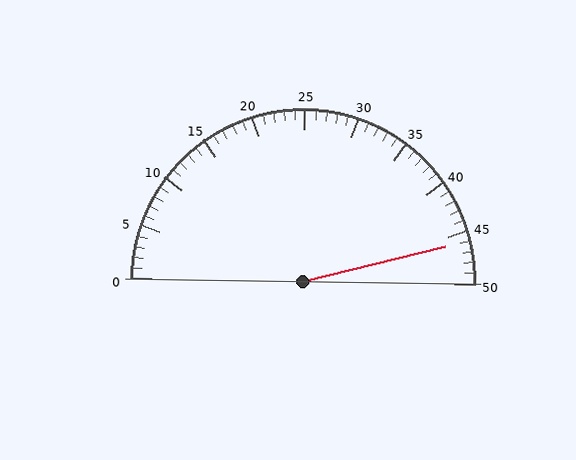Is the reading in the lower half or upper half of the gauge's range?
The reading is in the upper half of the range (0 to 50).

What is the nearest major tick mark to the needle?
The nearest major tick mark is 45.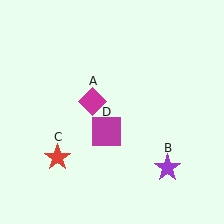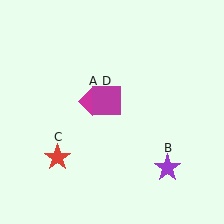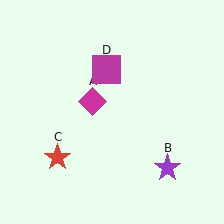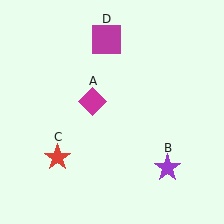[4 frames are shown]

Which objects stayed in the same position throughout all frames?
Magenta diamond (object A) and purple star (object B) and red star (object C) remained stationary.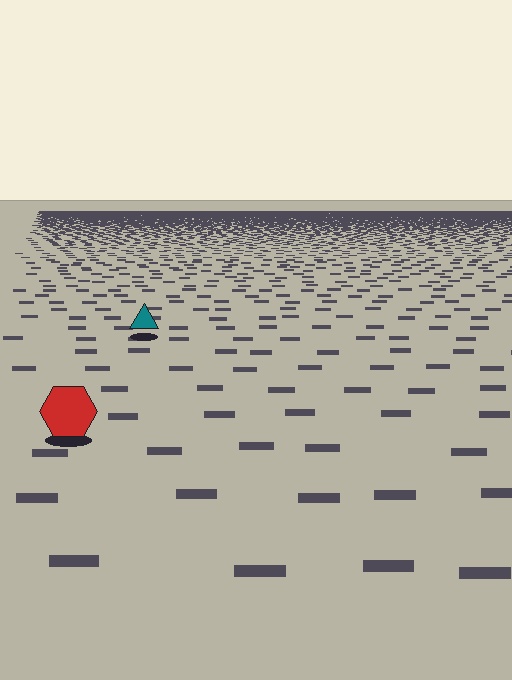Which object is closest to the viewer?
The red hexagon is closest. The texture marks near it are larger and more spread out.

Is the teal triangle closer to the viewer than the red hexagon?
No. The red hexagon is closer — you can tell from the texture gradient: the ground texture is coarser near it.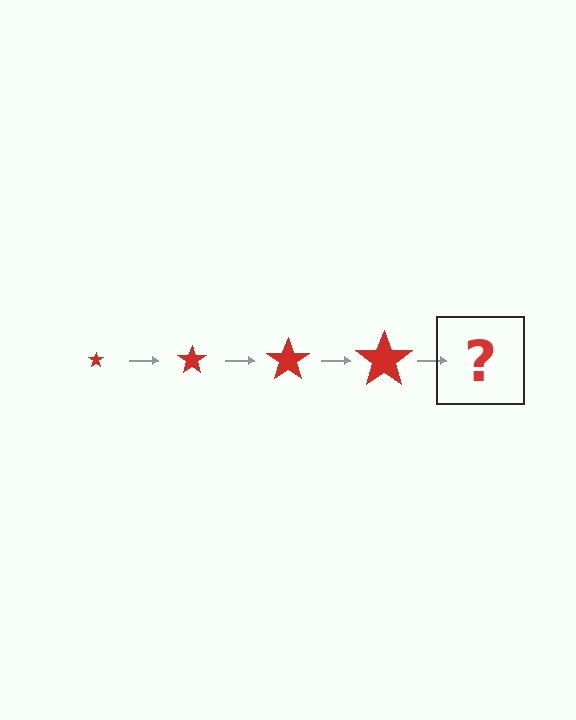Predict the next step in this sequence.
The next step is a red star, larger than the previous one.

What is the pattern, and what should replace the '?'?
The pattern is that the star gets progressively larger each step. The '?' should be a red star, larger than the previous one.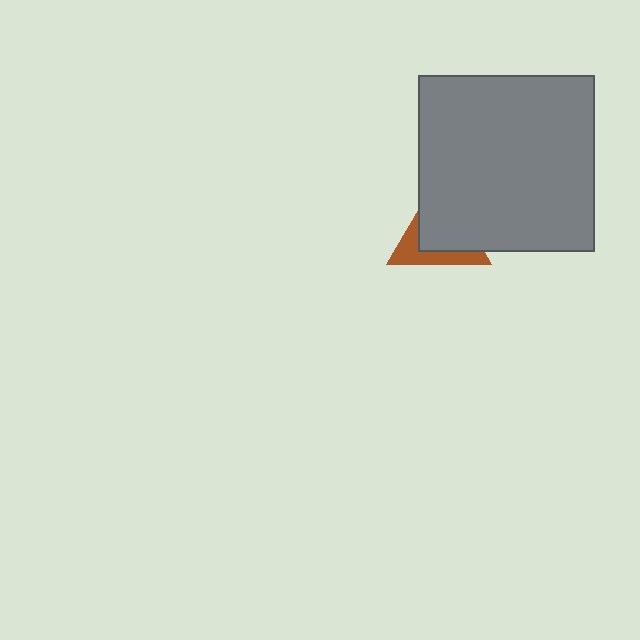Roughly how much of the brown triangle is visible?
A small part of it is visible (roughly 38%).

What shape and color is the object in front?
The object in front is a gray square.